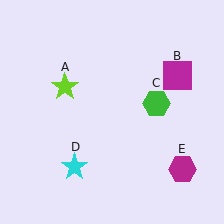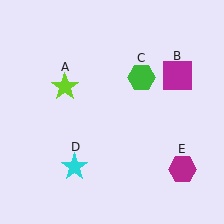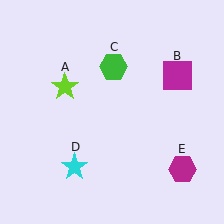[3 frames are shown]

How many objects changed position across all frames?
1 object changed position: green hexagon (object C).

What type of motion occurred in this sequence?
The green hexagon (object C) rotated counterclockwise around the center of the scene.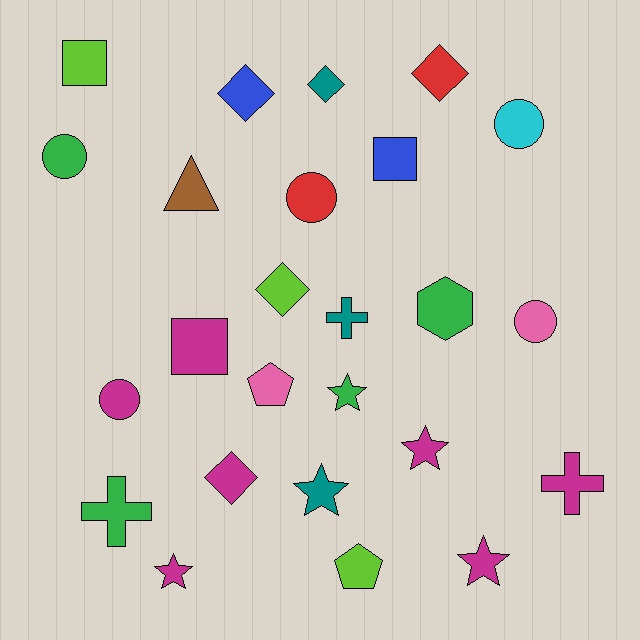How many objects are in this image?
There are 25 objects.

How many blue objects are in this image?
There are 2 blue objects.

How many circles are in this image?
There are 5 circles.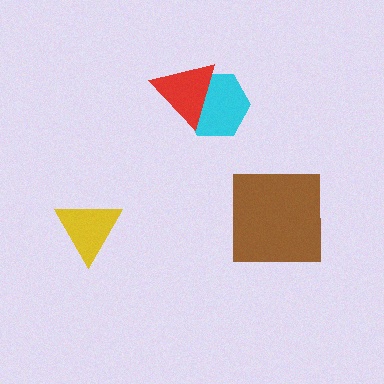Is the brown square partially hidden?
No, no other shape covers it.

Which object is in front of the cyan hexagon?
The red triangle is in front of the cyan hexagon.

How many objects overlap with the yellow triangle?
0 objects overlap with the yellow triangle.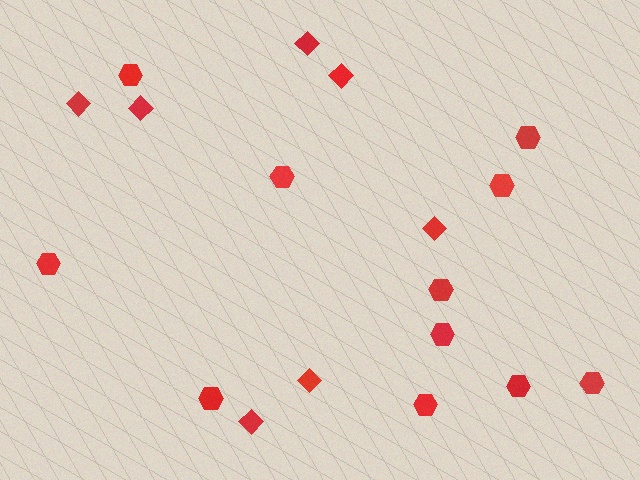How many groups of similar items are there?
There are 2 groups: one group of diamonds (7) and one group of hexagons (11).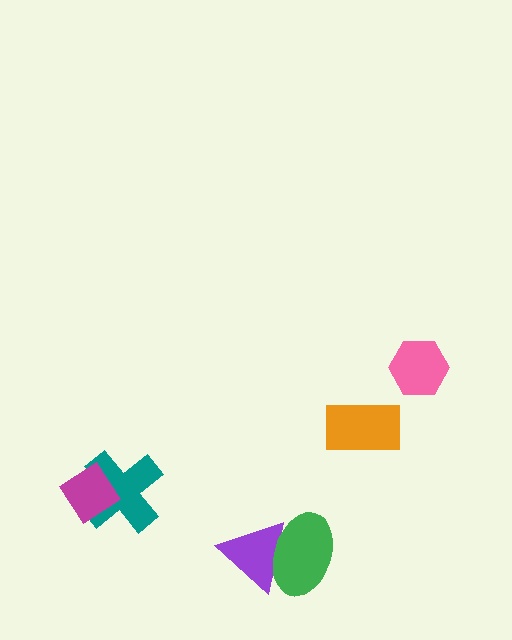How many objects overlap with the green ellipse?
1 object overlaps with the green ellipse.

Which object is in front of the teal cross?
The magenta diamond is in front of the teal cross.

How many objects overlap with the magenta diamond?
1 object overlaps with the magenta diamond.